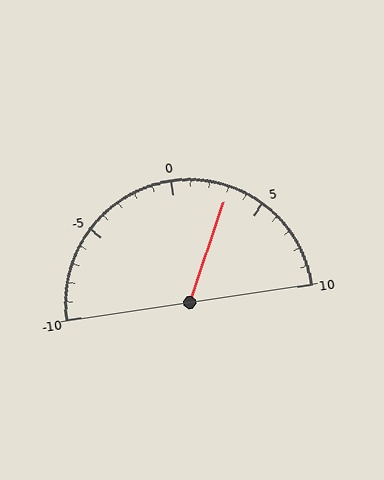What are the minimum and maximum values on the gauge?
The gauge ranges from -10 to 10.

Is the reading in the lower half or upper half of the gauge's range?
The reading is in the upper half of the range (-10 to 10).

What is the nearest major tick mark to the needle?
The nearest major tick mark is 5.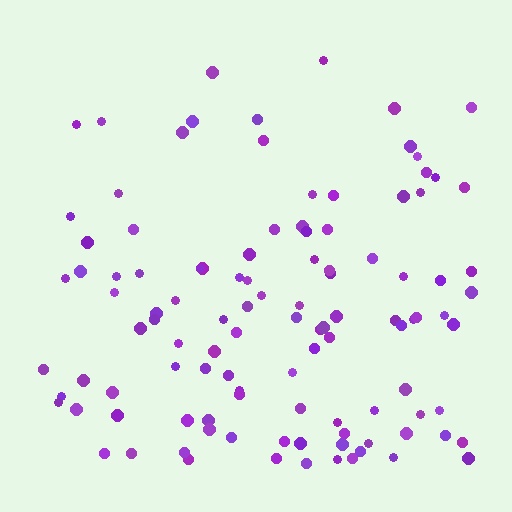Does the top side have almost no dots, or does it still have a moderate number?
Still a moderate number, just noticeably fewer than the bottom.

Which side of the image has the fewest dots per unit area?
The top.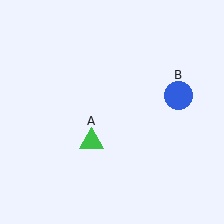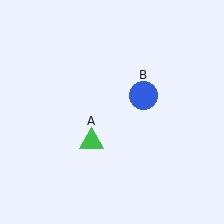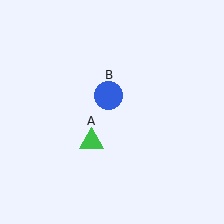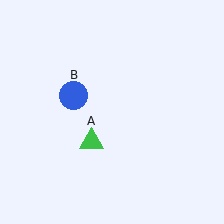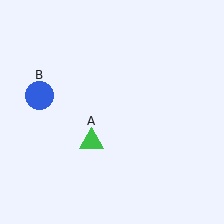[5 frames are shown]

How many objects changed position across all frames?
1 object changed position: blue circle (object B).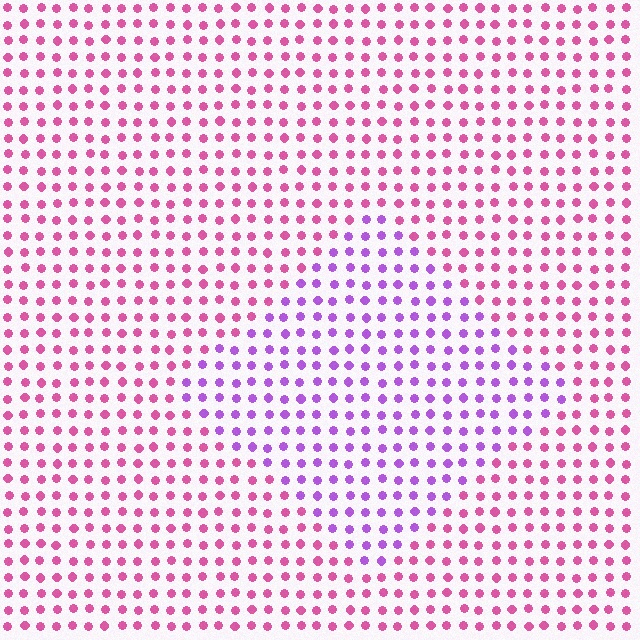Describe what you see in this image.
The image is filled with small pink elements in a uniform arrangement. A diamond-shaped region is visible where the elements are tinted to a slightly different hue, forming a subtle color boundary.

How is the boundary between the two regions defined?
The boundary is defined purely by a slight shift in hue (about 44 degrees). Spacing, size, and orientation are identical on both sides.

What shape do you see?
I see a diamond.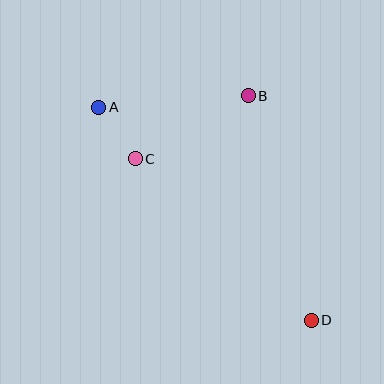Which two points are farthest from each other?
Points A and D are farthest from each other.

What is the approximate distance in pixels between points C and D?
The distance between C and D is approximately 238 pixels.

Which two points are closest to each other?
Points A and C are closest to each other.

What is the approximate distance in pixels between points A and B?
The distance between A and B is approximately 150 pixels.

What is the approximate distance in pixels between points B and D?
The distance between B and D is approximately 233 pixels.